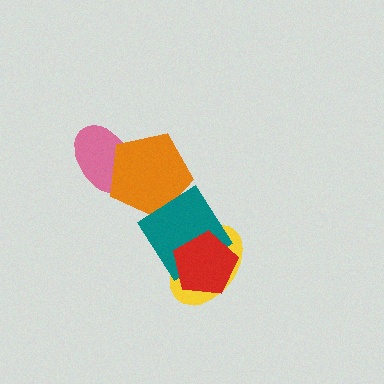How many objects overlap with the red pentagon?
2 objects overlap with the red pentagon.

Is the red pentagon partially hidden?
No, no other shape covers it.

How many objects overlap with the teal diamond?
3 objects overlap with the teal diamond.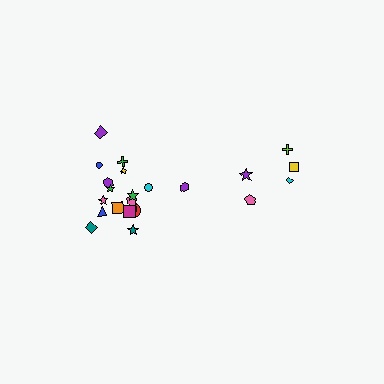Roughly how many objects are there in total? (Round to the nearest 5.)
Roughly 25 objects in total.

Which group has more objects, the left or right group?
The left group.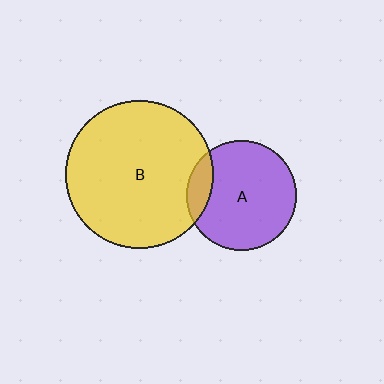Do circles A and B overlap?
Yes.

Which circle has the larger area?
Circle B (yellow).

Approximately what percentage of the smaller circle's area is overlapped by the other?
Approximately 15%.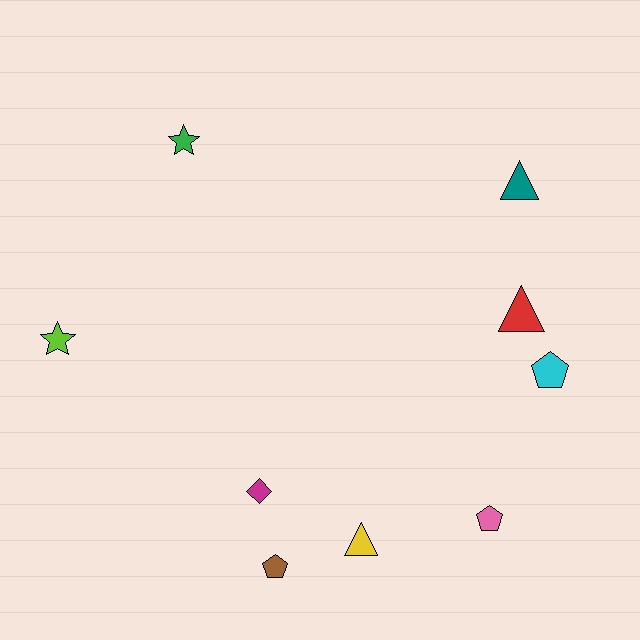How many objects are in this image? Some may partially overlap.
There are 9 objects.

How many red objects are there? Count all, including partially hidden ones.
There is 1 red object.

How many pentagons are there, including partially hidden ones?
There are 3 pentagons.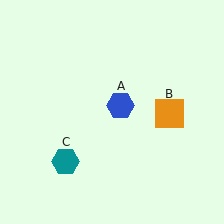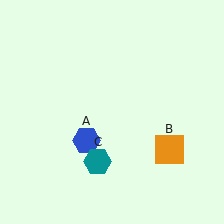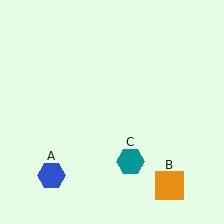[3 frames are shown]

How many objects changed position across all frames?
3 objects changed position: blue hexagon (object A), orange square (object B), teal hexagon (object C).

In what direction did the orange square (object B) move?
The orange square (object B) moved down.